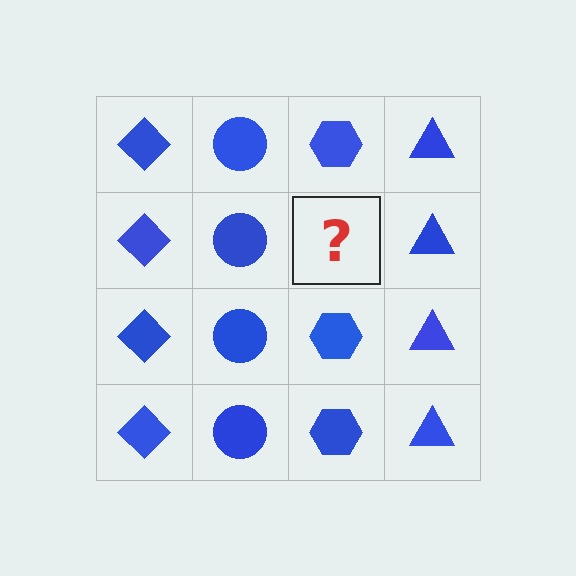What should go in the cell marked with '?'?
The missing cell should contain a blue hexagon.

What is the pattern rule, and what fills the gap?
The rule is that each column has a consistent shape. The gap should be filled with a blue hexagon.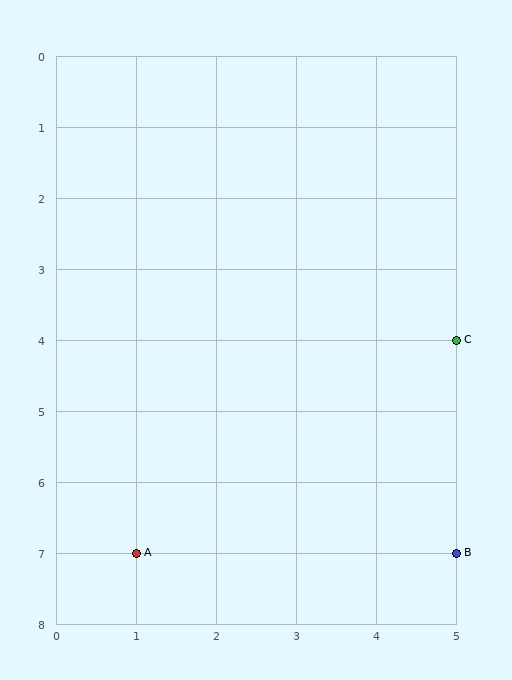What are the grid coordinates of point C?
Point C is at grid coordinates (5, 4).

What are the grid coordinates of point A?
Point A is at grid coordinates (1, 7).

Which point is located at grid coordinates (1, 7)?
Point A is at (1, 7).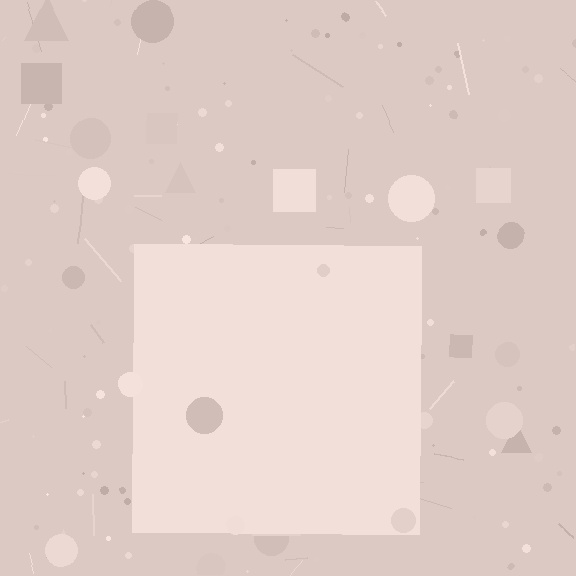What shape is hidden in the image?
A square is hidden in the image.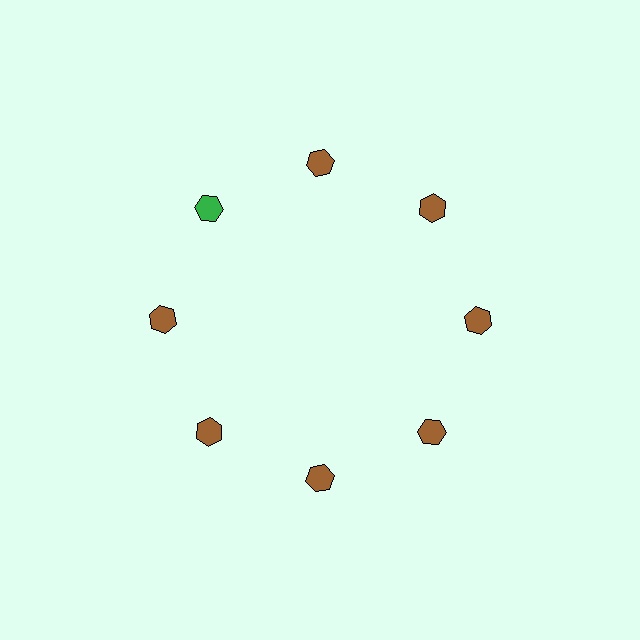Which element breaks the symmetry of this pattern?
The green hexagon at roughly the 10 o'clock position breaks the symmetry. All other shapes are brown hexagons.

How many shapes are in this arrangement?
There are 8 shapes arranged in a ring pattern.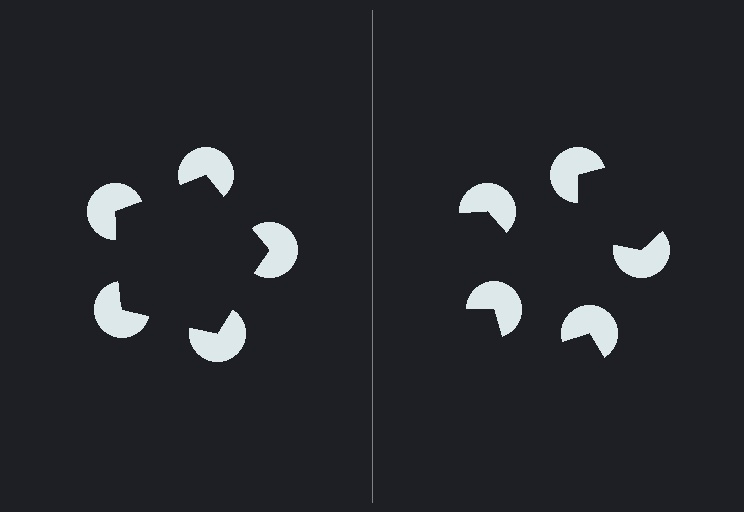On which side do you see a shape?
An illusory pentagon appears on the left side. On the right side the wedge cuts are rotated, so no coherent shape forms.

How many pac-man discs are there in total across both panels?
10 — 5 on each side.